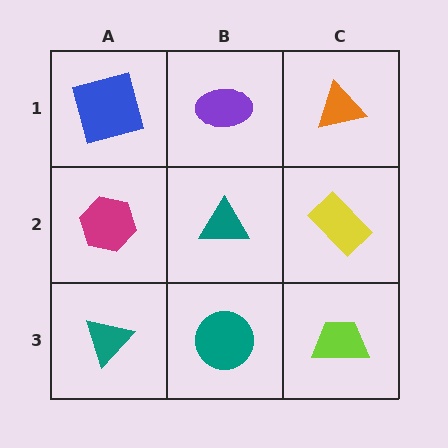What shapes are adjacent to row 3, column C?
A yellow rectangle (row 2, column C), a teal circle (row 3, column B).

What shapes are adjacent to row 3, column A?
A magenta hexagon (row 2, column A), a teal circle (row 3, column B).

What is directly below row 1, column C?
A yellow rectangle.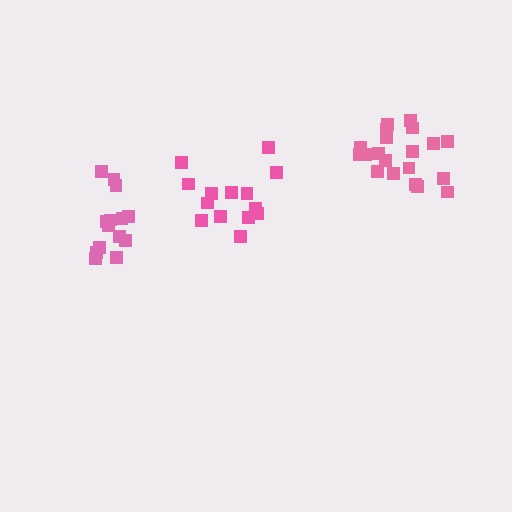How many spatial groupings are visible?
There are 3 spatial groupings.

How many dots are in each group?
Group 1: 14 dots, Group 2: 14 dots, Group 3: 20 dots (48 total).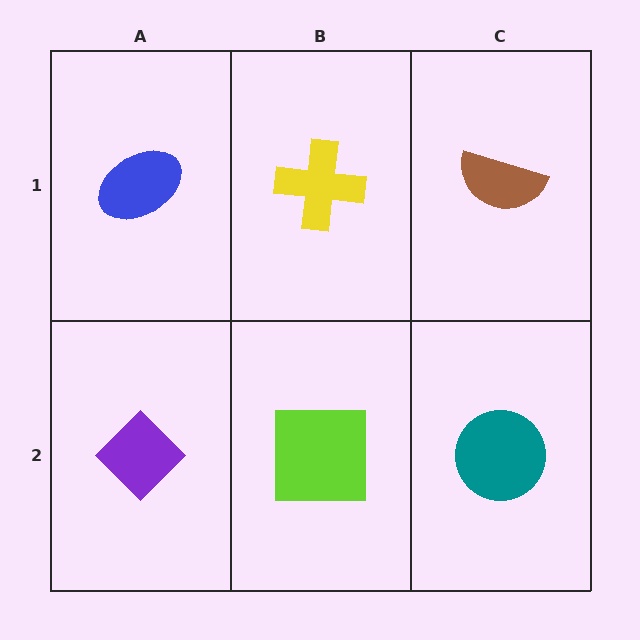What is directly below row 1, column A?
A purple diamond.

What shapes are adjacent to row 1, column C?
A teal circle (row 2, column C), a yellow cross (row 1, column B).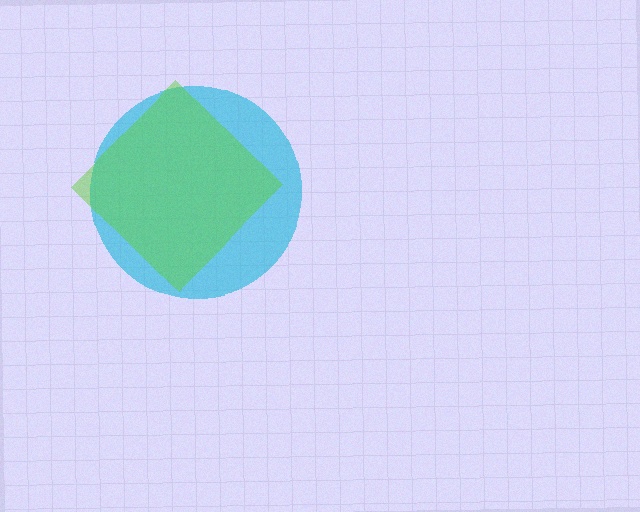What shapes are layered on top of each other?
The layered shapes are: a cyan circle, a lime diamond.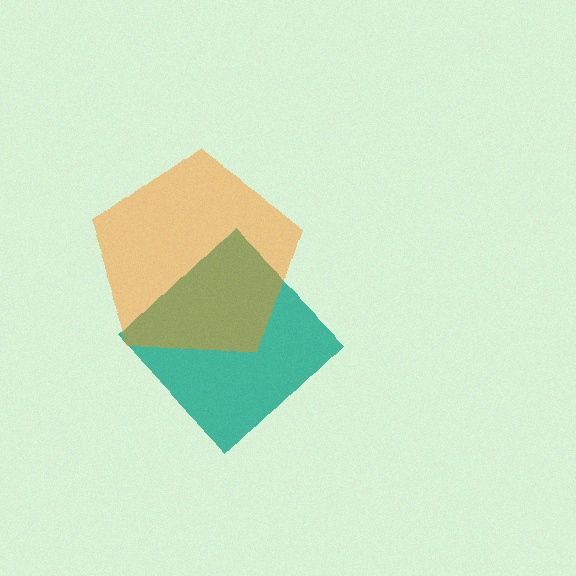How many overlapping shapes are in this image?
There are 2 overlapping shapes in the image.